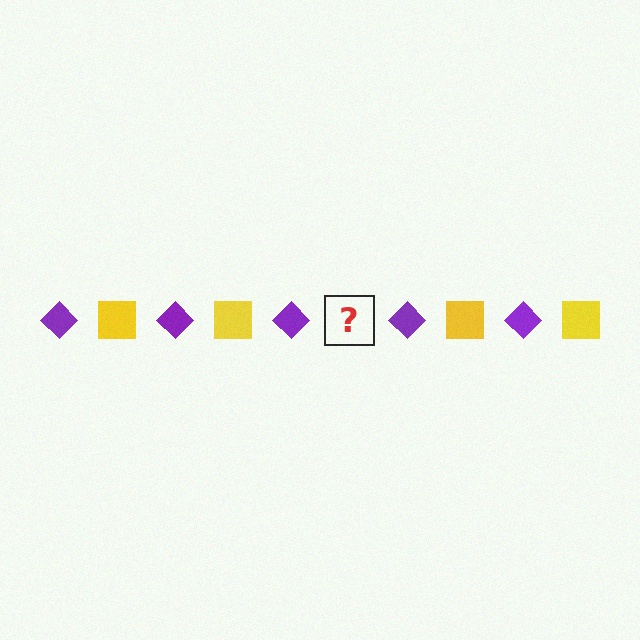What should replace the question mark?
The question mark should be replaced with a yellow square.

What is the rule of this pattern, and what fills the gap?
The rule is that the pattern alternates between purple diamond and yellow square. The gap should be filled with a yellow square.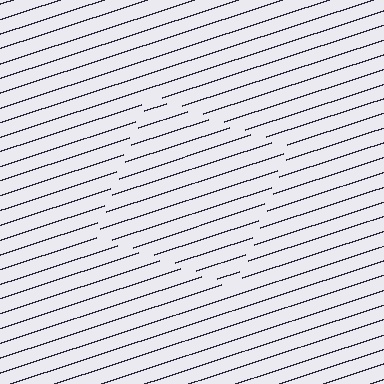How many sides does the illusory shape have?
4 sides — the line-ends trace a square.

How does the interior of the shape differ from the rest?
The interior of the shape contains the same grating, shifted by half a period — the contour is defined by the phase discontinuity where line-ends from the inner and outer gratings abut.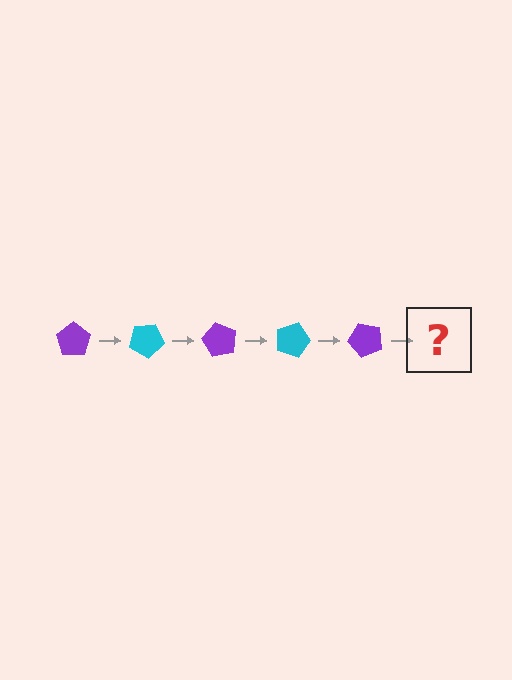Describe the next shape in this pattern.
It should be a cyan pentagon, rotated 150 degrees from the start.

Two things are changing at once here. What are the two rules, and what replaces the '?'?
The two rules are that it rotates 30 degrees each step and the color cycles through purple and cyan. The '?' should be a cyan pentagon, rotated 150 degrees from the start.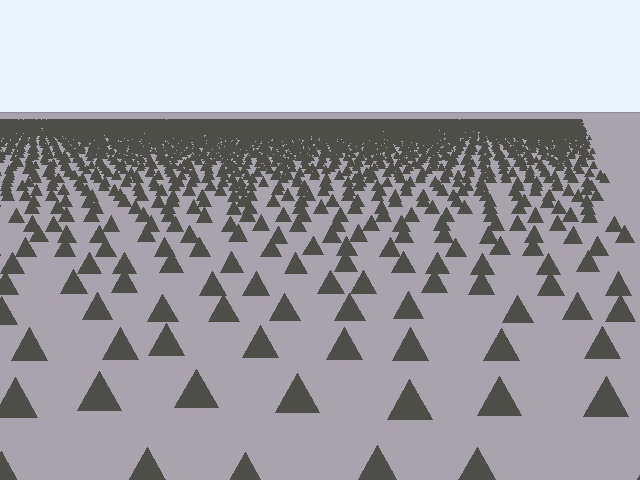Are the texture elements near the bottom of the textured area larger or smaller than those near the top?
Larger. Near the bottom, elements are closer to the viewer and appear at a bigger on-screen size.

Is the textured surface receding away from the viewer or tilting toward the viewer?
The surface is receding away from the viewer. Texture elements get smaller and denser toward the top.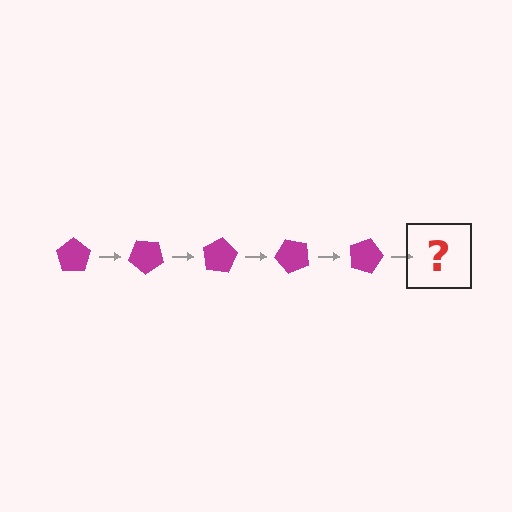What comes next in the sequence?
The next element should be a magenta pentagon rotated 200 degrees.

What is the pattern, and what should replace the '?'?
The pattern is that the pentagon rotates 40 degrees each step. The '?' should be a magenta pentagon rotated 200 degrees.